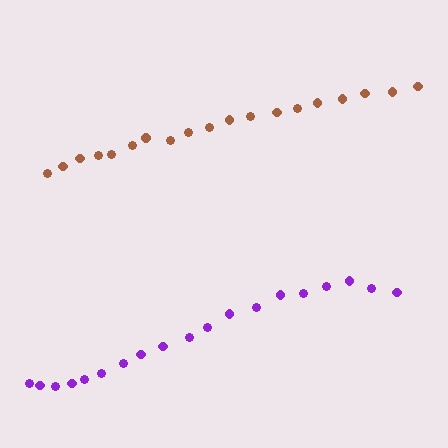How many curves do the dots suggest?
There are 2 distinct paths.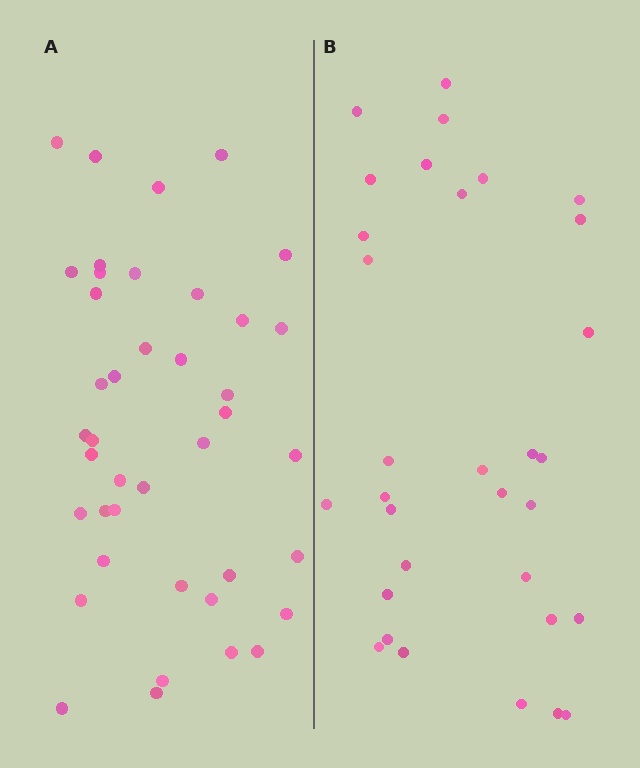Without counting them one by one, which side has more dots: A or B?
Region A (the left region) has more dots.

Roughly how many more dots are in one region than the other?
Region A has roughly 8 or so more dots than region B.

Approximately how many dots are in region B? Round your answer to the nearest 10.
About 30 dots. (The exact count is 32, which rounds to 30.)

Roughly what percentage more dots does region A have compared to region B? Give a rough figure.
About 30% more.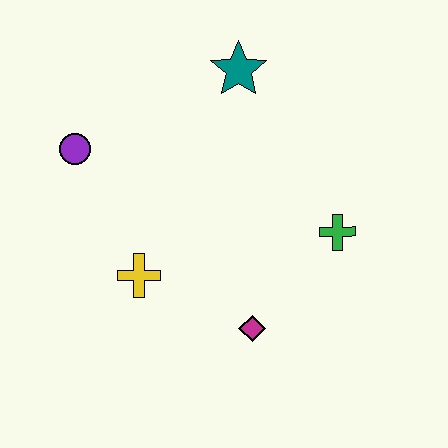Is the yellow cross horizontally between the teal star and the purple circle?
Yes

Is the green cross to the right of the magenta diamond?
Yes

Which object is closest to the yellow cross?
The magenta diamond is closest to the yellow cross.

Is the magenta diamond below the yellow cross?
Yes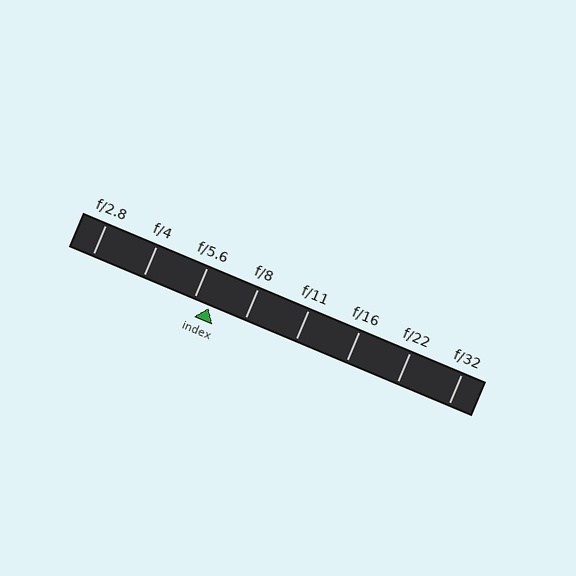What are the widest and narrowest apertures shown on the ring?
The widest aperture shown is f/2.8 and the narrowest is f/32.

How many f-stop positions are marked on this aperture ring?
There are 8 f-stop positions marked.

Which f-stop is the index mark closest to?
The index mark is closest to f/5.6.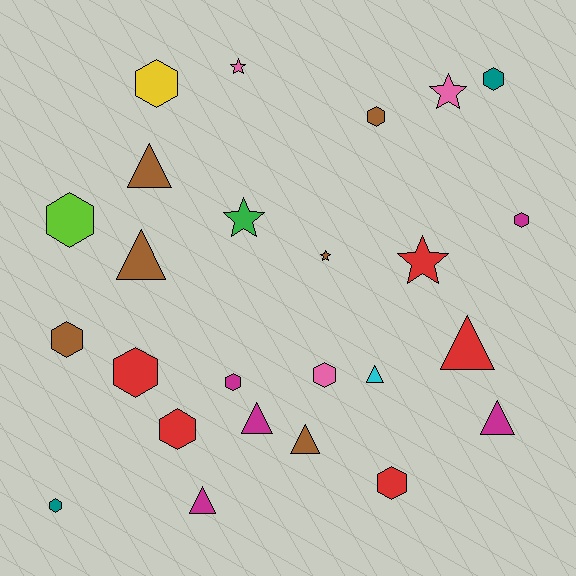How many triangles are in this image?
There are 8 triangles.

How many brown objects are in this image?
There are 6 brown objects.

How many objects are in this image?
There are 25 objects.